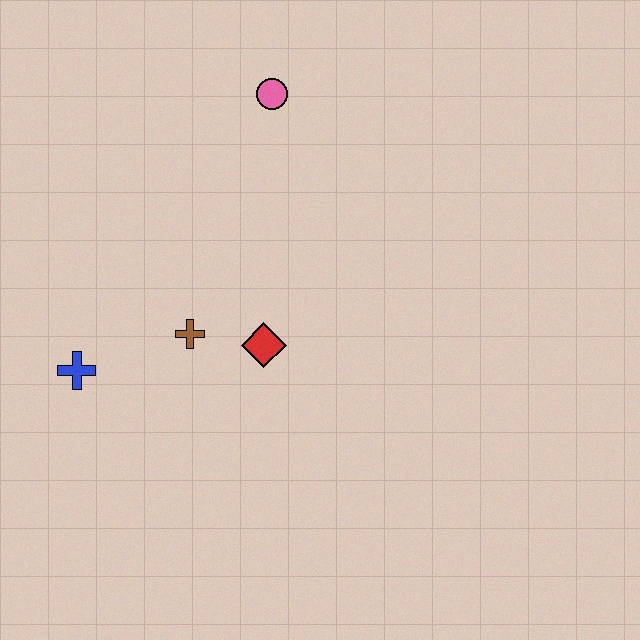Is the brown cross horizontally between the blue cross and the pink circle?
Yes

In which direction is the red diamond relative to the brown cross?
The red diamond is to the right of the brown cross.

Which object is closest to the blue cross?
The brown cross is closest to the blue cross.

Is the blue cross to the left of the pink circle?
Yes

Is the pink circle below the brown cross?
No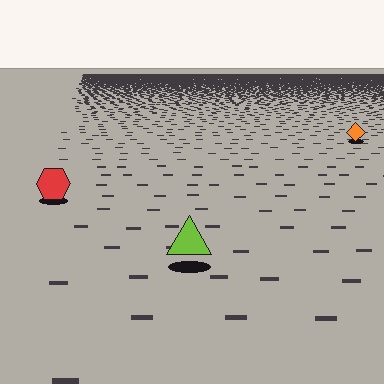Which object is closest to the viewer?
The lime triangle is closest. The texture marks near it are larger and more spread out.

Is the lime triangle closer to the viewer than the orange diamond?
Yes. The lime triangle is closer — you can tell from the texture gradient: the ground texture is coarser near it.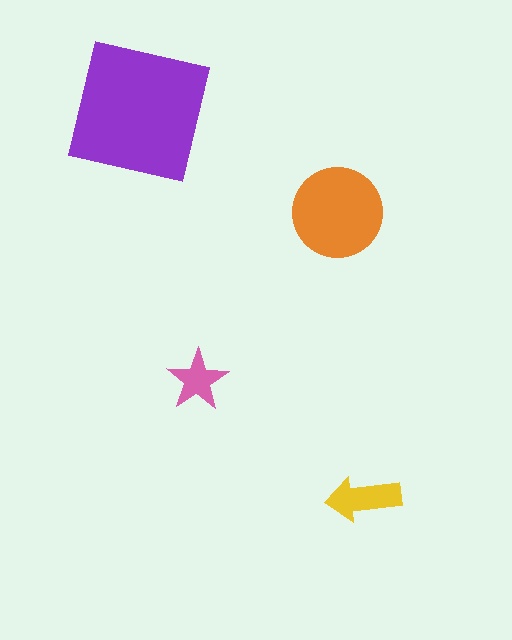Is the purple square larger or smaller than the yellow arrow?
Larger.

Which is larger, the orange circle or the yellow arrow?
The orange circle.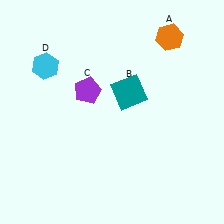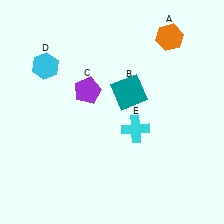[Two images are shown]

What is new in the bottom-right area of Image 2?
A cyan cross (E) was added in the bottom-right area of Image 2.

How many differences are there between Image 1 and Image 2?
There is 1 difference between the two images.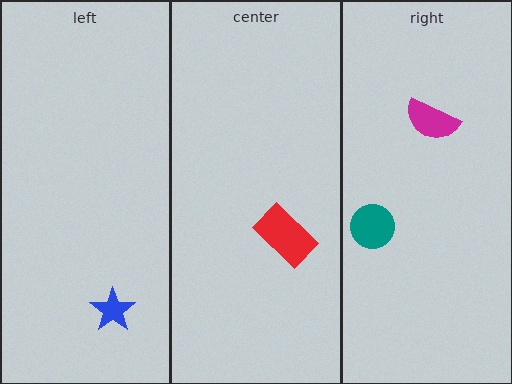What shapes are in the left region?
The blue star.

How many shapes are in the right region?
2.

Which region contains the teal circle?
The right region.